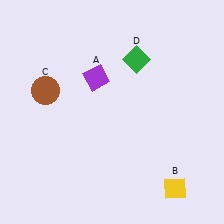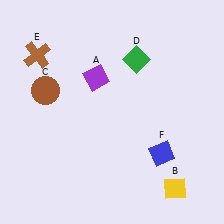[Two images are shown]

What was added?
A brown cross (E), a blue diamond (F) were added in Image 2.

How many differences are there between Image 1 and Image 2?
There are 2 differences between the two images.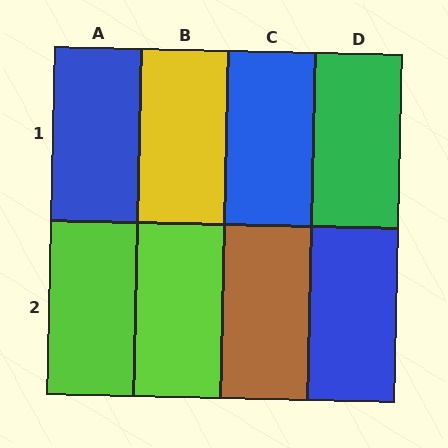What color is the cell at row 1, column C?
Blue.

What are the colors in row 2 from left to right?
Lime, lime, brown, blue.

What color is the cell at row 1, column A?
Blue.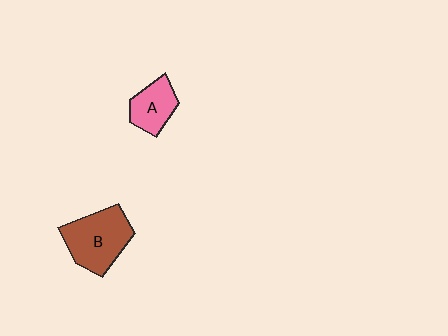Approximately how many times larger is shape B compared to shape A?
Approximately 1.7 times.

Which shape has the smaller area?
Shape A (pink).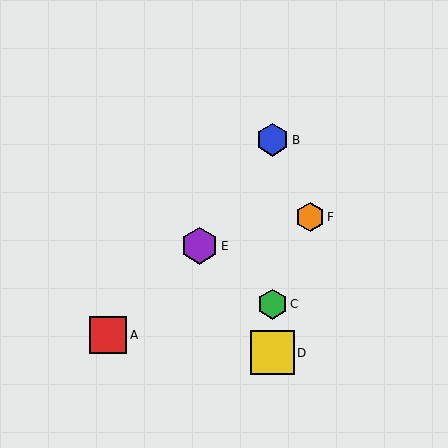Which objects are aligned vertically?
Objects B, C, D are aligned vertically.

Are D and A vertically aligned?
No, D is at x≈272 and A is at x≈108.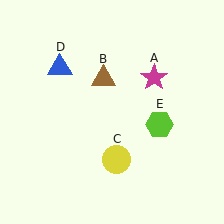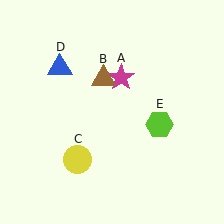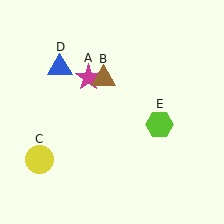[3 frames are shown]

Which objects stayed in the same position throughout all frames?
Brown triangle (object B) and blue triangle (object D) and lime hexagon (object E) remained stationary.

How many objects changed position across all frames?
2 objects changed position: magenta star (object A), yellow circle (object C).